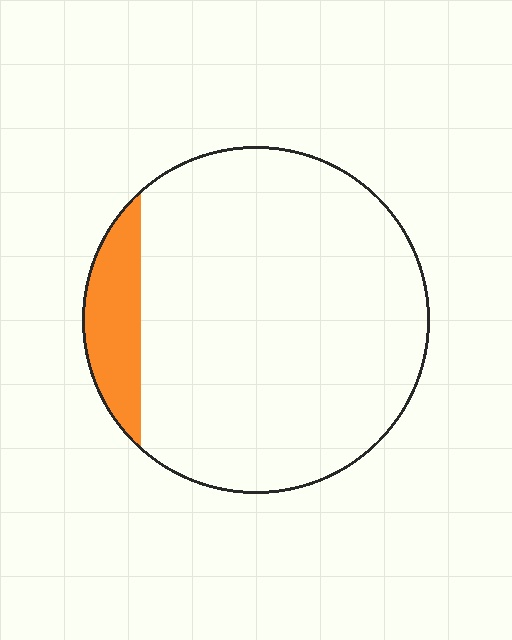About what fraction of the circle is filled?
About one tenth (1/10).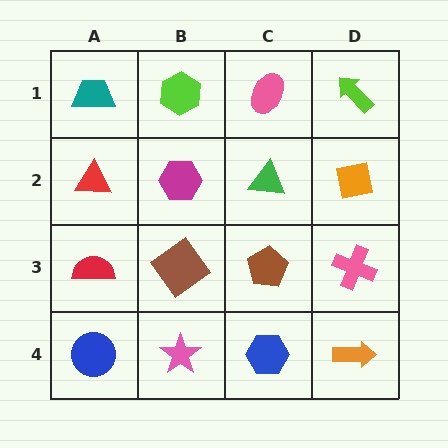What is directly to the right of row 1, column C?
A lime arrow.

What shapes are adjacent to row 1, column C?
A green triangle (row 2, column C), a lime hexagon (row 1, column B), a lime arrow (row 1, column D).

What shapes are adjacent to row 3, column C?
A green triangle (row 2, column C), a blue hexagon (row 4, column C), a brown diamond (row 3, column B), a pink cross (row 3, column D).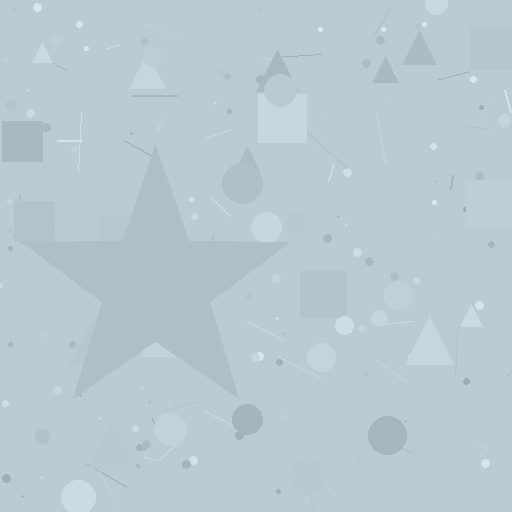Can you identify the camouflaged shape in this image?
The camouflaged shape is a star.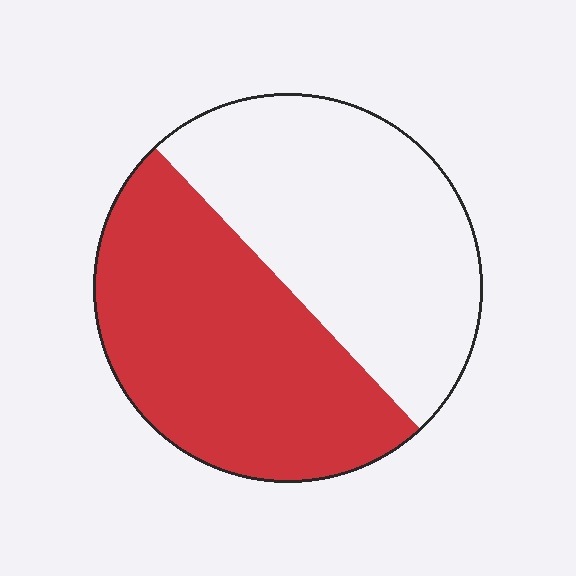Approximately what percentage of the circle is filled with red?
Approximately 50%.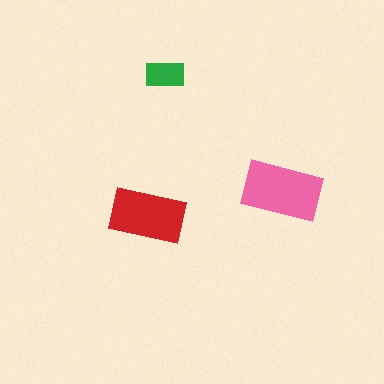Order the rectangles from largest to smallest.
the pink one, the red one, the green one.